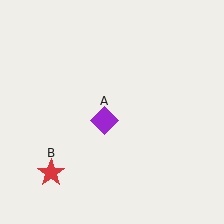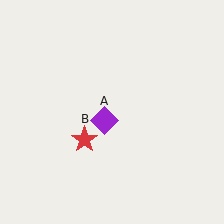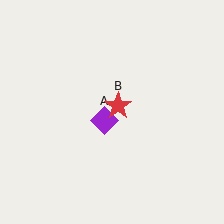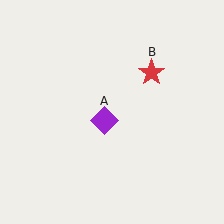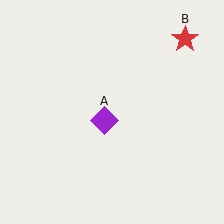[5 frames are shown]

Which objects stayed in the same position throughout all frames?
Purple diamond (object A) remained stationary.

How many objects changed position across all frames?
1 object changed position: red star (object B).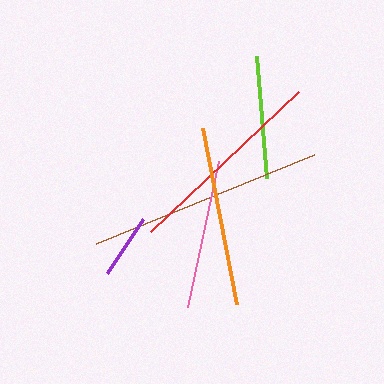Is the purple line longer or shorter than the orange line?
The orange line is longer than the purple line.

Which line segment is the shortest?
The purple line is the shortest at approximately 65 pixels.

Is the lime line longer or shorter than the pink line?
The pink line is longer than the lime line.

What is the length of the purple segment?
The purple segment is approximately 65 pixels long.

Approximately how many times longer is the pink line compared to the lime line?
The pink line is approximately 1.2 times the length of the lime line.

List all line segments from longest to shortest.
From longest to shortest: brown, red, orange, pink, lime, purple.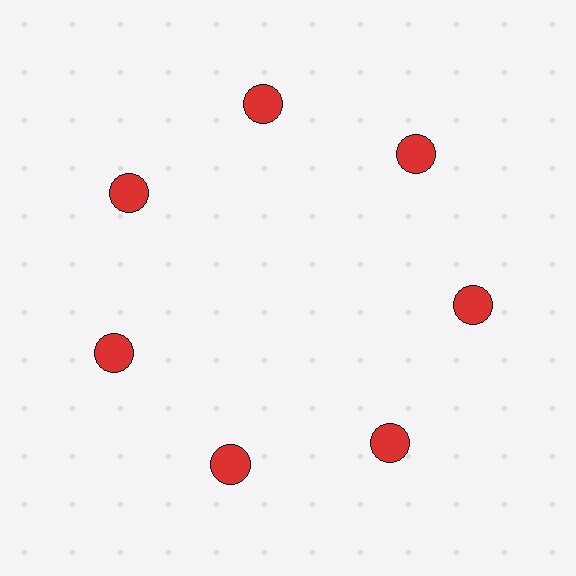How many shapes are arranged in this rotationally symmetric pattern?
There are 7 shapes, arranged in 7 groups of 1.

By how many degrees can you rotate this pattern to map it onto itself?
The pattern maps onto itself every 51 degrees of rotation.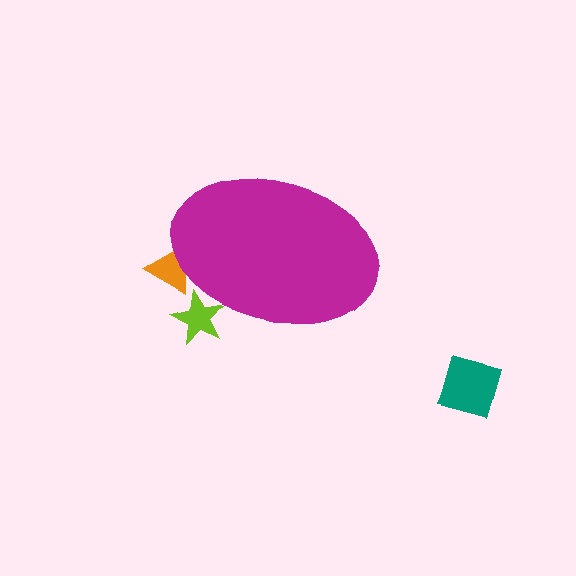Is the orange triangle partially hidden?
Yes, the orange triangle is partially hidden behind the magenta ellipse.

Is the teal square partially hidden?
No, the teal square is fully visible.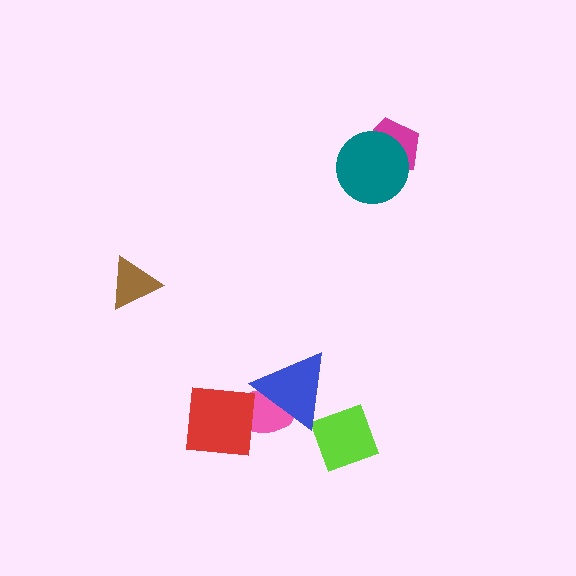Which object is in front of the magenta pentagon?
The teal circle is in front of the magenta pentagon.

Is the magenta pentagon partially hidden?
Yes, it is partially covered by another shape.